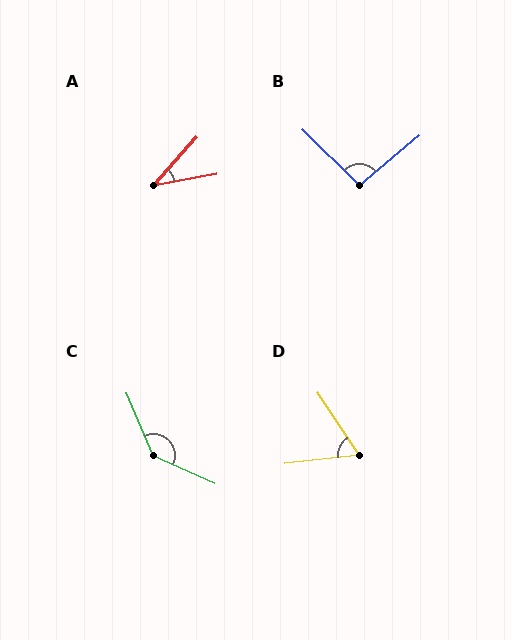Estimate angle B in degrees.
Approximately 96 degrees.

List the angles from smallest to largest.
A (38°), D (63°), B (96°), C (136°).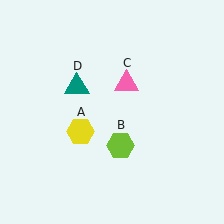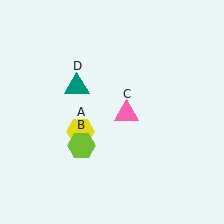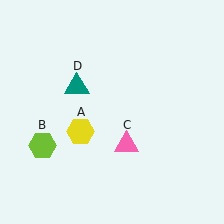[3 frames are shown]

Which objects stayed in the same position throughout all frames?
Yellow hexagon (object A) and teal triangle (object D) remained stationary.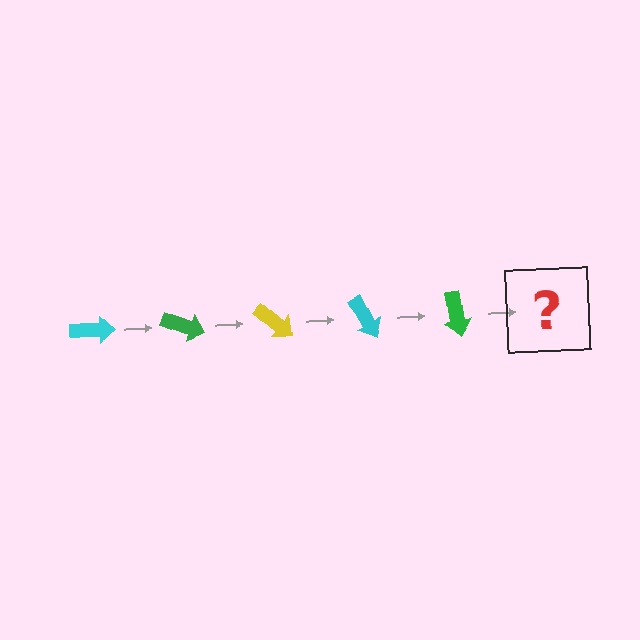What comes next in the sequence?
The next element should be a yellow arrow, rotated 100 degrees from the start.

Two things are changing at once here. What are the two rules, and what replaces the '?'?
The two rules are that it rotates 20 degrees each step and the color cycles through cyan, green, and yellow. The '?' should be a yellow arrow, rotated 100 degrees from the start.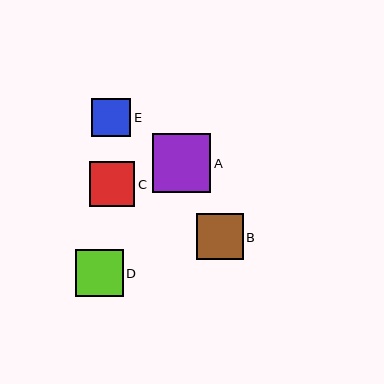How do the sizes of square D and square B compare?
Square D and square B are approximately the same size.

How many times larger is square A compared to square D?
Square A is approximately 1.2 times the size of square D.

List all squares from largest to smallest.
From largest to smallest: A, D, B, C, E.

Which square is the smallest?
Square E is the smallest with a size of approximately 39 pixels.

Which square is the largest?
Square A is the largest with a size of approximately 59 pixels.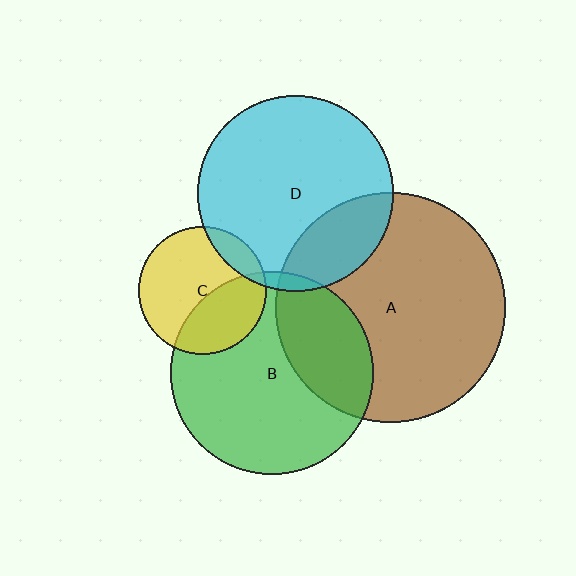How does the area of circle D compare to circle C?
Approximately 2.4 times.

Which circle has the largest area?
Circle A (brown).